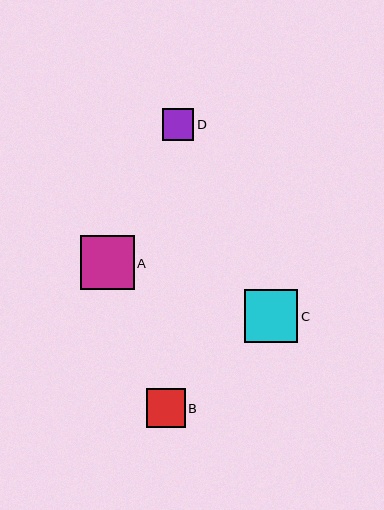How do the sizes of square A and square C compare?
Square A and square C are approximately the same size.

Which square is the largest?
Square A is the largest with a size of approximately 54 pixels.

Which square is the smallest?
Square D is the smallest with a size of approximately 32 pixels.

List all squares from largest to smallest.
From largest to smallest: A, C, B, D.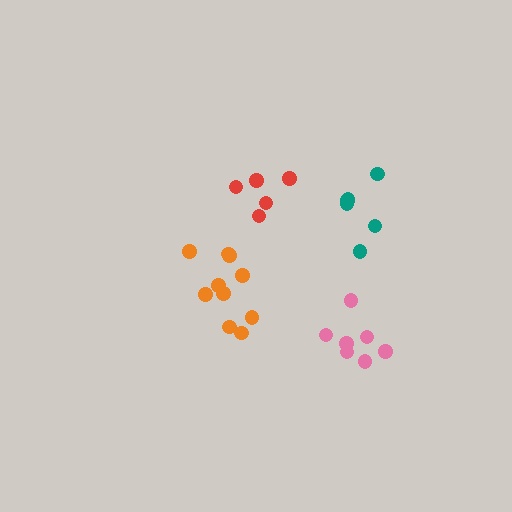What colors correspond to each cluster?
The clusters are colored: red, pink, teal, orange.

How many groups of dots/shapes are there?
There are 4 groups.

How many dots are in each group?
Group 1: 5 dots, Group 2: 7 dots, Group 3: 6 dots, Group 4: 10 dots (28 total).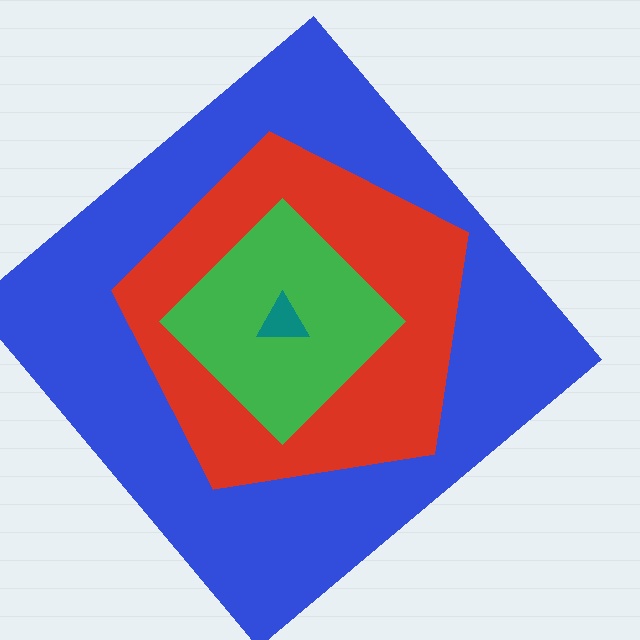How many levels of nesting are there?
4.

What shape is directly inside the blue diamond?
The red pentagon.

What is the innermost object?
The teal triangle.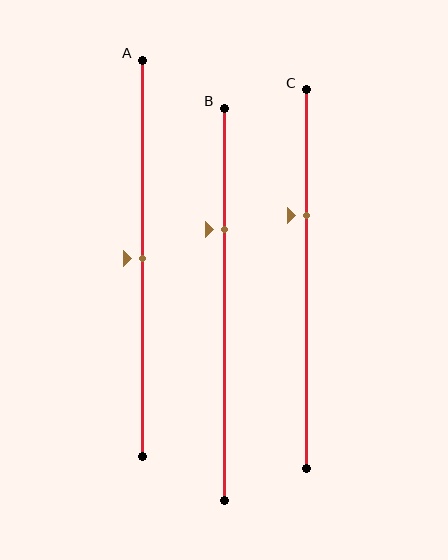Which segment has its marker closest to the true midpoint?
Segment A has its marker closest to the true midpoint.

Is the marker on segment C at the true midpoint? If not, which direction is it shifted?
No, the marker on segment C is shifted upward by about 17% of the segment length.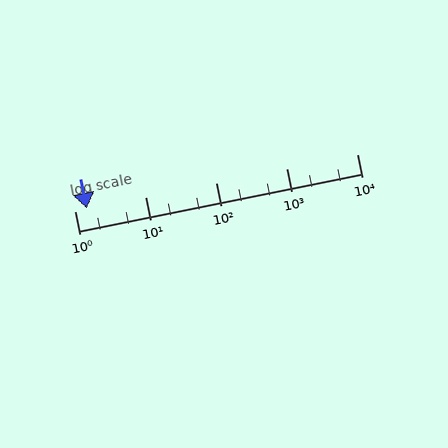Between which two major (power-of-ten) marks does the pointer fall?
The pointer is between 1 and 10.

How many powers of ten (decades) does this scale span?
The scale spans 4 decades, from 1 to 10000.